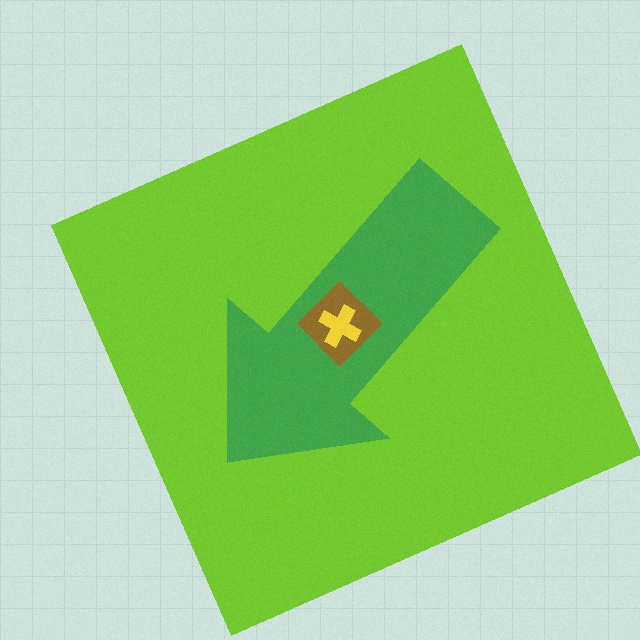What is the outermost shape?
The lime square.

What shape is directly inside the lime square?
The green arrow.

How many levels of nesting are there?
4.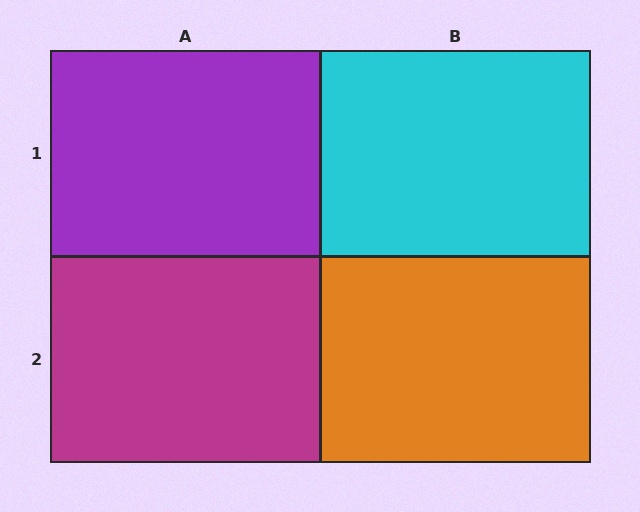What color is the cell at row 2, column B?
Orange.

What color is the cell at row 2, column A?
Magenta.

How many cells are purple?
1 cell is purple.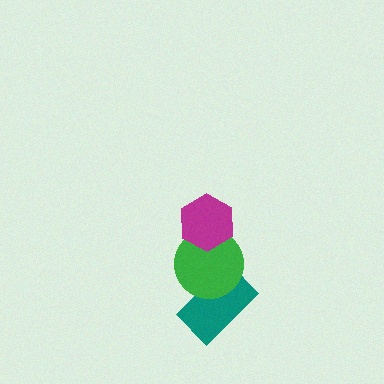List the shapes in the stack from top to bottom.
From top to bottom: the magenta hexagon, the green circle, the teal rectangle.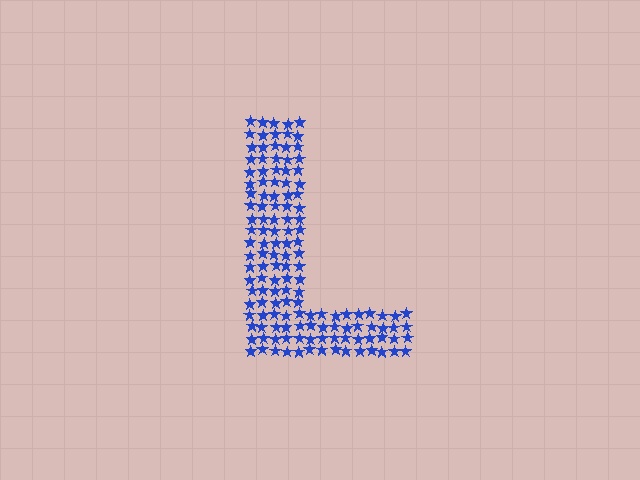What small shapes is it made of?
It is made of small stars.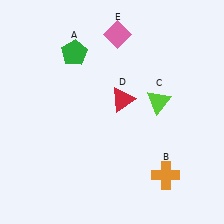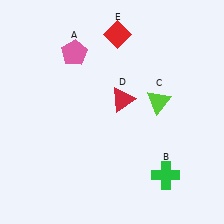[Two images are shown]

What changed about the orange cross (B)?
In Image 1, B is orange. In Image 2, it changed to green.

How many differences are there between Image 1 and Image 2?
There are 3 differences between the two images.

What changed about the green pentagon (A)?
In Image 1, A is green. In Image 2, it changed to pink.